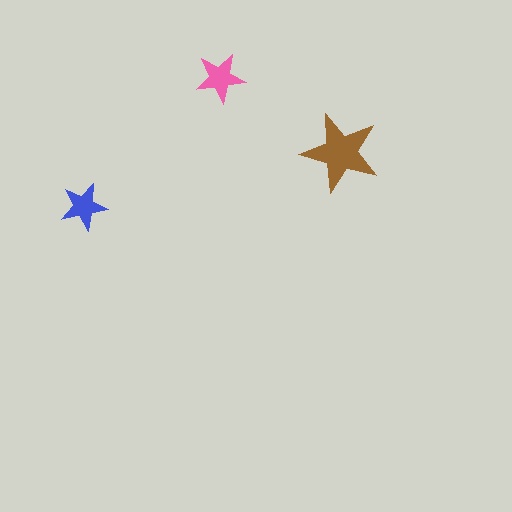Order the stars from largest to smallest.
the brown one, the pink one, the blue one.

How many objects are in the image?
There are 3 objects in the image.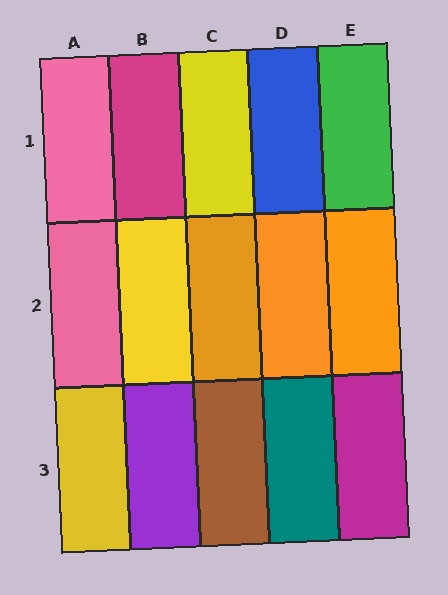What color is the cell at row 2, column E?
Orange.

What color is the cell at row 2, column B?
Yellow.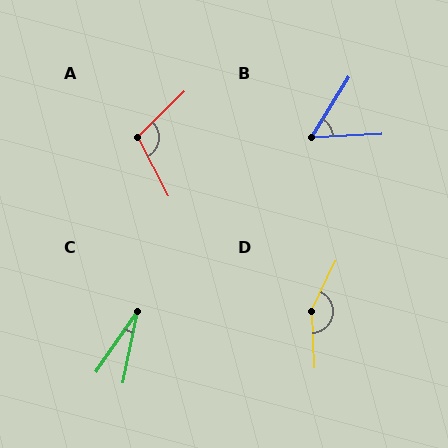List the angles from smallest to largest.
C (23°), B (55°), A (107°), D (151°).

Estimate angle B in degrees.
Approximately 55 degrees.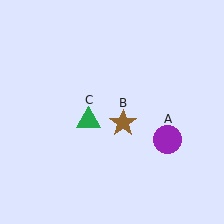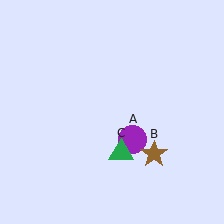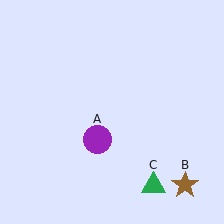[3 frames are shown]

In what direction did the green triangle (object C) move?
The green triangle (object C) moved down and to the right.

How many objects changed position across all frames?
3 objects changed position: purple circle (object A), brown star (object B), green triangle (object C).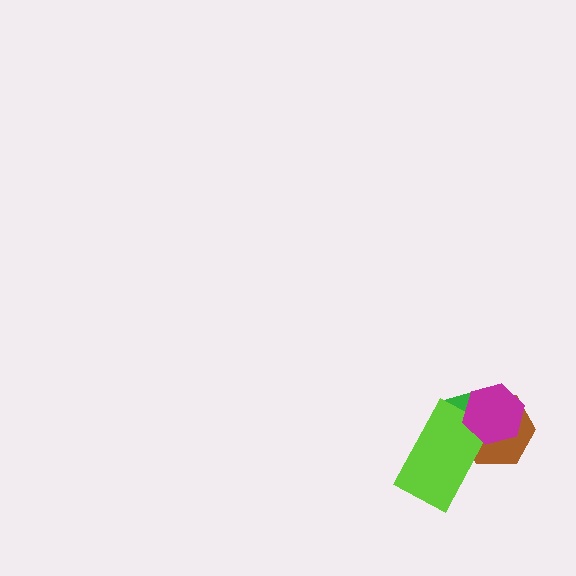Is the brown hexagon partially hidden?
Yes, it is partially covered by another shape.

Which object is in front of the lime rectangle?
The magenta hexagon is in front of the lime rectangle.